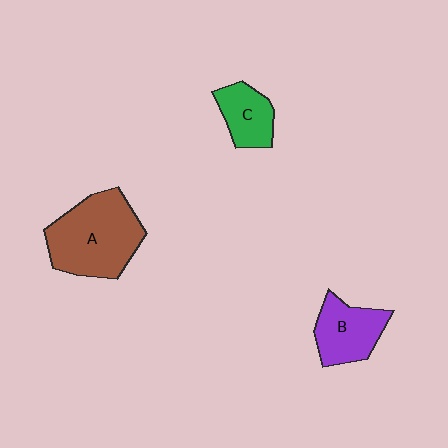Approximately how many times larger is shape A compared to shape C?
Approximately 2.2 times.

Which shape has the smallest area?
Shape C (green).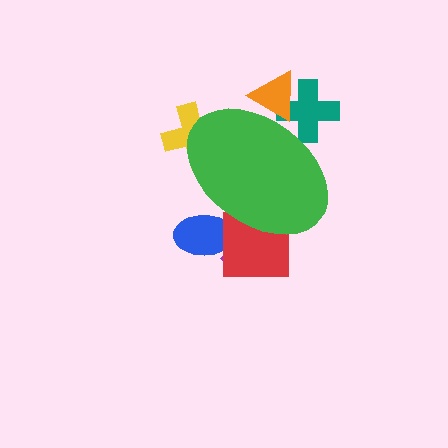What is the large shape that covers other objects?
A green ellipse.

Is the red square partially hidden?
Yes, the red square is partially hidden behind the green ellipse.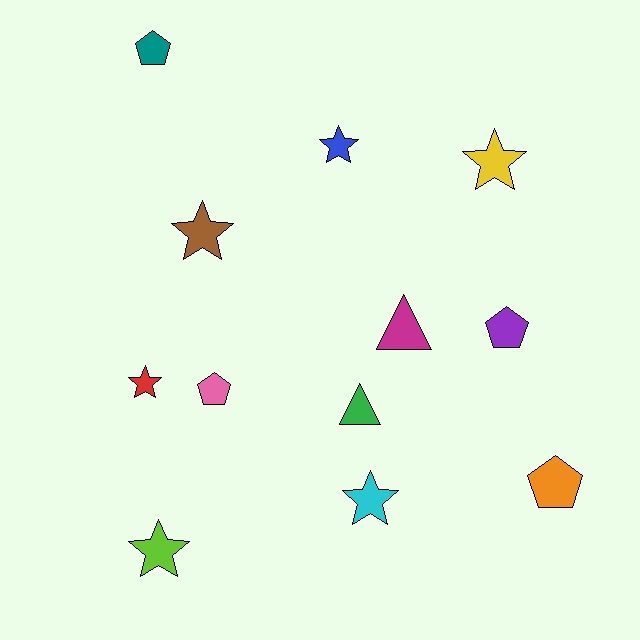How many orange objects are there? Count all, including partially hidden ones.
There is 1 orange object.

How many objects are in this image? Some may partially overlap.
There are 12 objects.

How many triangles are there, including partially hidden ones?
There are 2 triangles.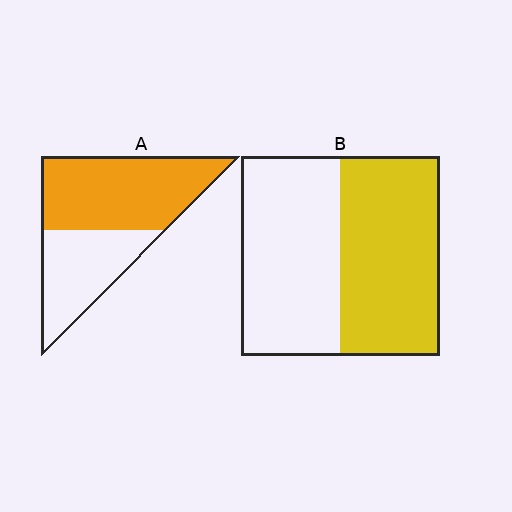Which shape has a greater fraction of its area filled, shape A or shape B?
Shape A.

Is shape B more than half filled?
Roughly half.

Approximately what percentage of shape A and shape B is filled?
A is approximately 60% and B is approximately 50%.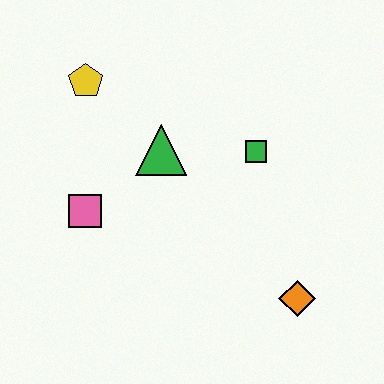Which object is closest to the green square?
The green triangle is closest to the green square.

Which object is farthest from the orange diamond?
The yellow pentagon is farthest from the orange diamond.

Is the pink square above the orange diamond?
Yes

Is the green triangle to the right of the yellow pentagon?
Yes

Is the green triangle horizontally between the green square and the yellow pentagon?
Yes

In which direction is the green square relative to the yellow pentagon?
The green square is to the right of the yellow pentagon.